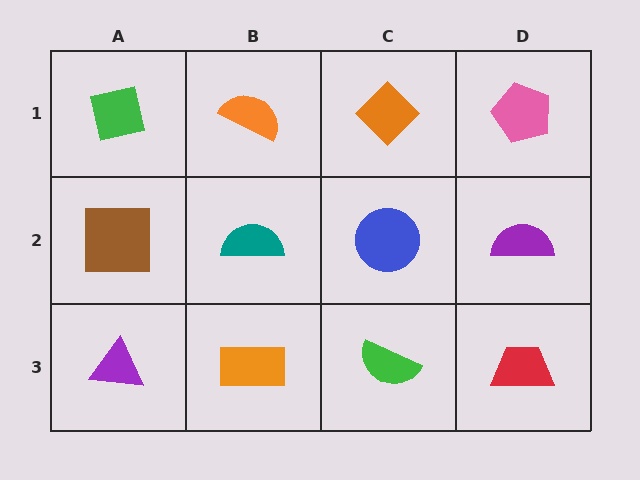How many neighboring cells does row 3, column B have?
3.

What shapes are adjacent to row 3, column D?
A purple semicircle (row 2, column D), a green semicircle (row 3, column C).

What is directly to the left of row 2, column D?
A blue circle.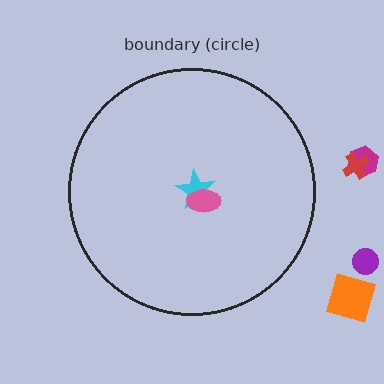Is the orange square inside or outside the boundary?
Outside.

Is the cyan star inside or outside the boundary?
Inside.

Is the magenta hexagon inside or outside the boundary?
Outside.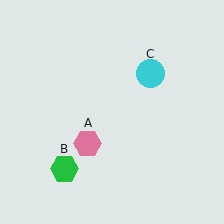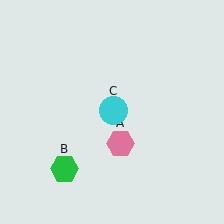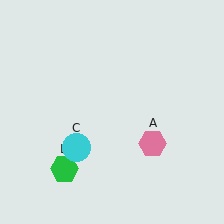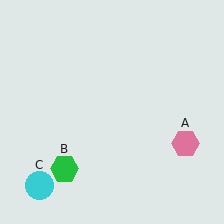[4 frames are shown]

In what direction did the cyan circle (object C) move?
The cyan circle (object C) moved down and to the left.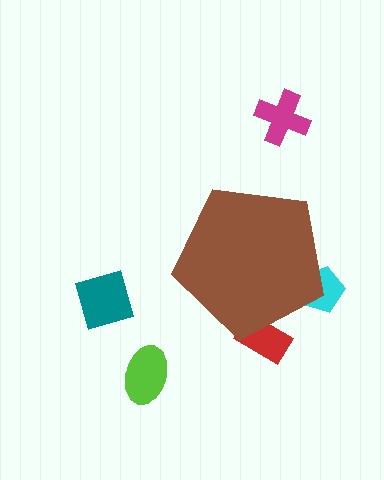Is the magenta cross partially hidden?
No, the magenta cross is fully visible.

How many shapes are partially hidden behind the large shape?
2 shapes are partially hidden.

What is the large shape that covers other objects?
A brown pentagon.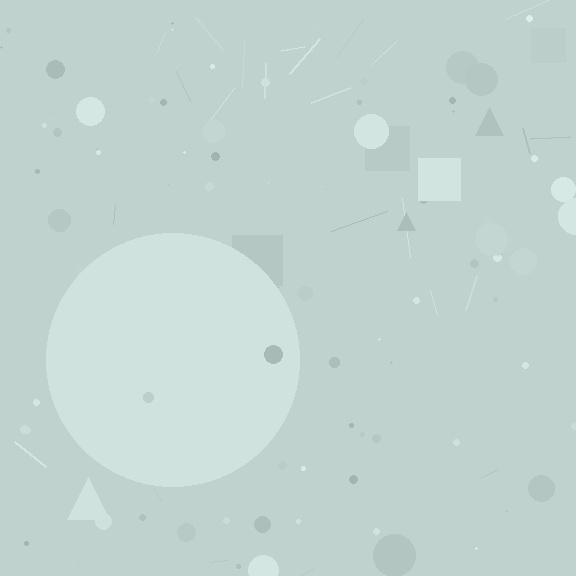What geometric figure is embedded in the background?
A circle is embedded in the background.